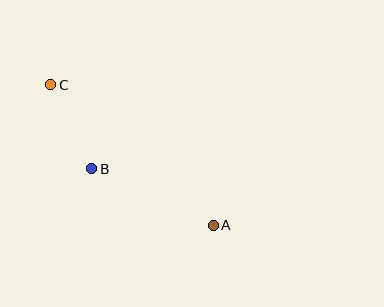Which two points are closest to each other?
Points B and C are closest to each other.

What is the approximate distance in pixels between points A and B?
The distance between A and B is approximately 134 pixels.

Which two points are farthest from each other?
Points A and C are farthest from each other.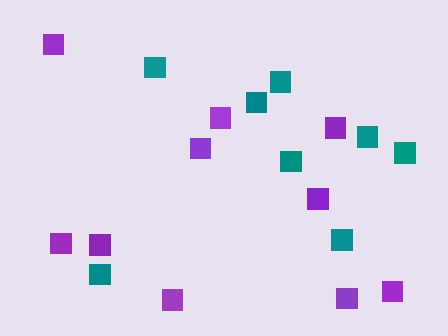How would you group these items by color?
There are 2 groups: one group of teal squares (8) and one group of purple squares (10).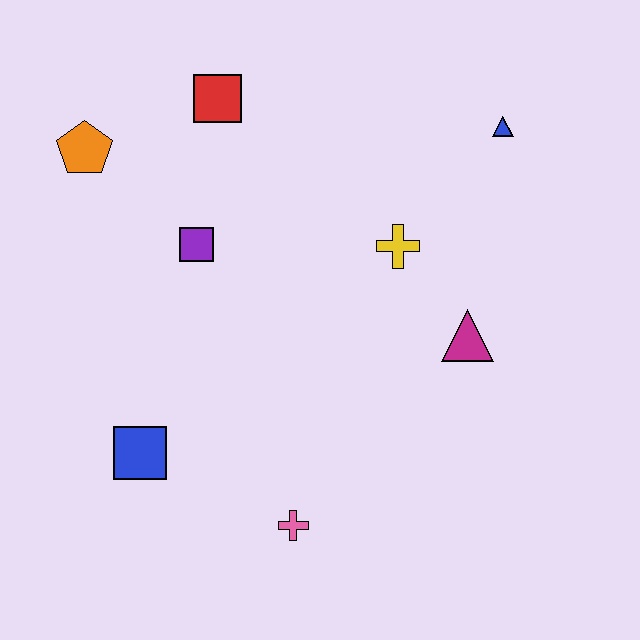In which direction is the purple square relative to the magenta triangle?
The purple square is to the left of the magenta triangle.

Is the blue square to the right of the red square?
No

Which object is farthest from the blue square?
The blue triangle is farthest from the blue square.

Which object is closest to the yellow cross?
The magenta triangle is closest to the yellow cross.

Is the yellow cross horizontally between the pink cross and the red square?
No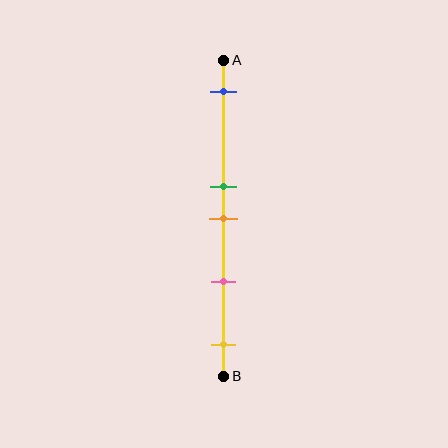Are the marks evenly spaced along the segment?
No, the marks are not evenly spaced.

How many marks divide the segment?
There are 5 marks dividing the segment.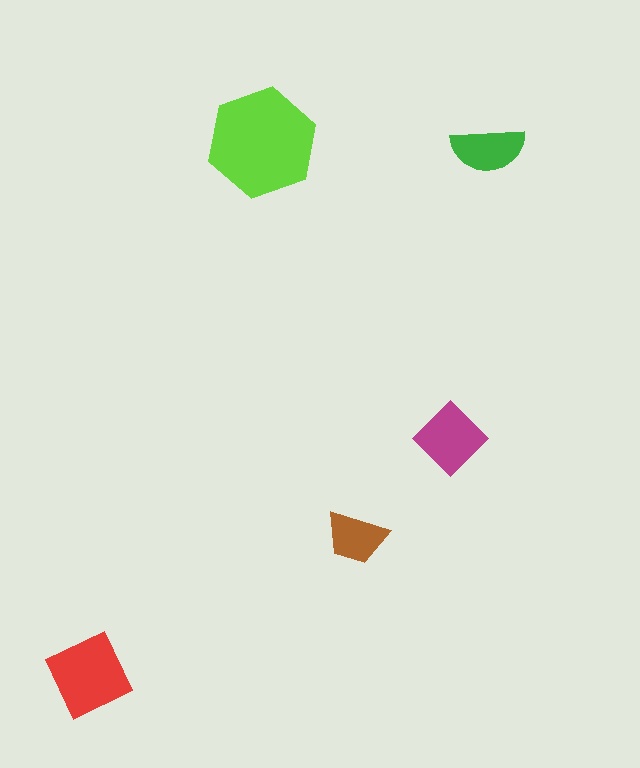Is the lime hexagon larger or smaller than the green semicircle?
Larger.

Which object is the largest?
The lime hexagon.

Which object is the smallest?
The brown trapezoid.